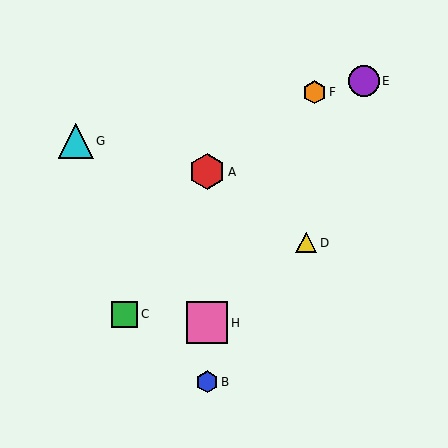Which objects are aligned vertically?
Objects A, B, H are aligned vertically.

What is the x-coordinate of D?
Object D is at x≈306.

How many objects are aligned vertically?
3 objects (A, B, H) are aligned vertically.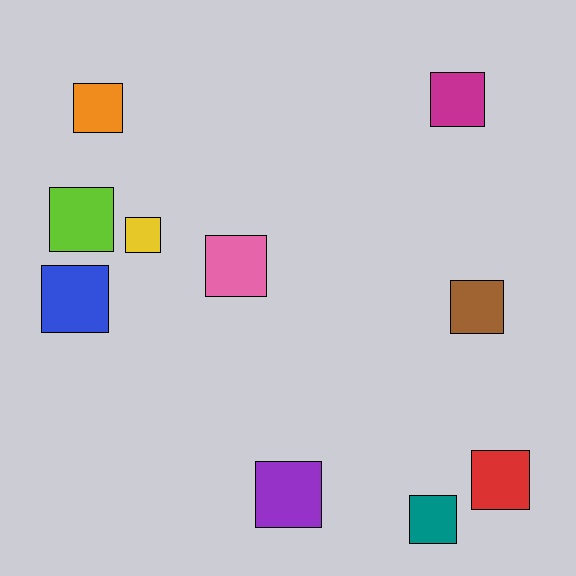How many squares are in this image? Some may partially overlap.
There are 10 squares.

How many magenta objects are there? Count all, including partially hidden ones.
There is 1 magenta object.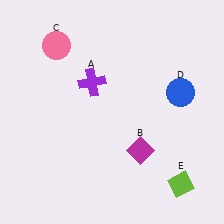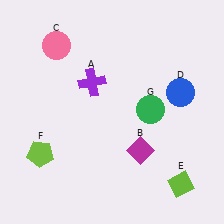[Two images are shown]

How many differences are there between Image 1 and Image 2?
There are 2 differences between the two images.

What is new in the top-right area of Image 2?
A green circle (G) was added in the top-right area of Image 2.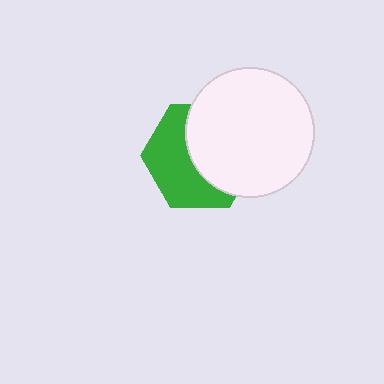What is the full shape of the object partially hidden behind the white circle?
The partially hidden object is a green hexagon.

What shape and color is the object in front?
The object in front is a white circle.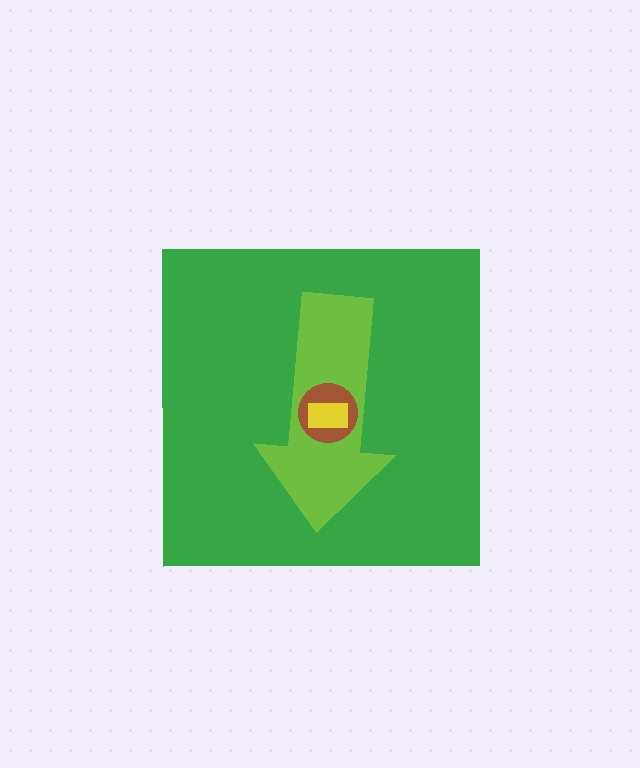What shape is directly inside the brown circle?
The yellow rectangle.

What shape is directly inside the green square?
The lime arrow.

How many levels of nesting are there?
4.